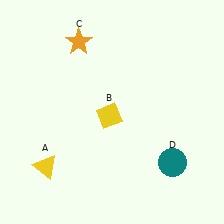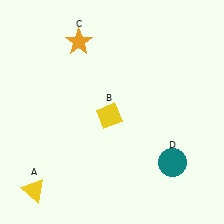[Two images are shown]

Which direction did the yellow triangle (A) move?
The yellow triangle (A) moved down.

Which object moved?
The yellow triangle (A) moved down.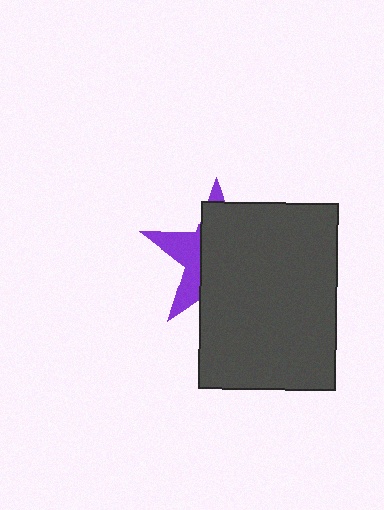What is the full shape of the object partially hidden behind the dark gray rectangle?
The partially hidden object is a purple star.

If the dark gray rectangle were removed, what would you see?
You would see the complete purple star.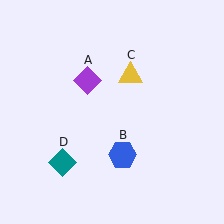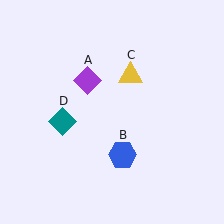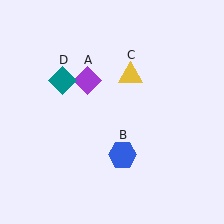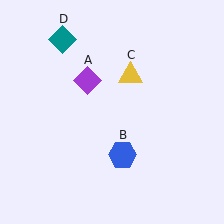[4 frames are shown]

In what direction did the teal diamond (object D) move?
The teal diamond (object D) moved up.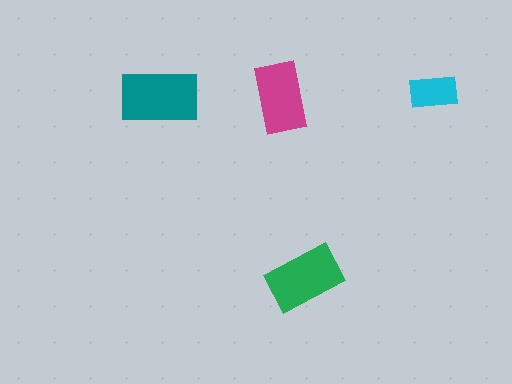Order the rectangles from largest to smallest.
the teal one, the green one, the magenta one, the cyan one.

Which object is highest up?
The cyan rectangle is topmost.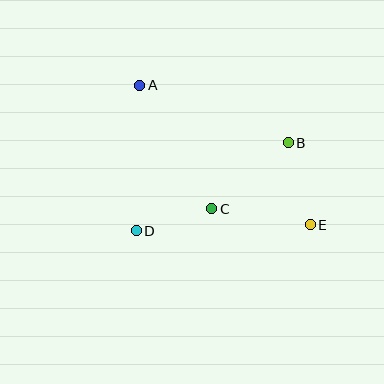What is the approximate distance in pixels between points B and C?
The distance between B and C is approximately 101 pixels.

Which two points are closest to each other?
Points C and D are closest to each other.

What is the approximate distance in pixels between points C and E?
The distance between C and E is approximately 100 pixels.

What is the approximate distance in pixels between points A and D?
The distance between A and D is approximately 146 pixels.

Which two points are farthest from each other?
Points A and E are farthest from each other.